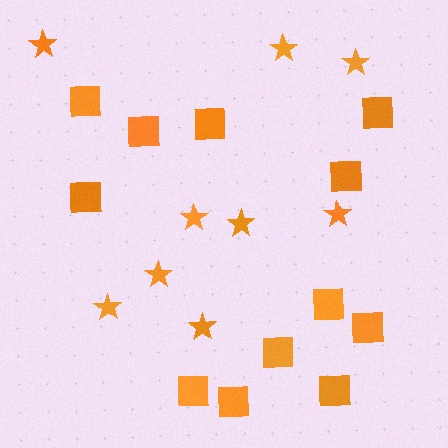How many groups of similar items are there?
There are 2 groups: one group of squares (12) and one group of stars (9).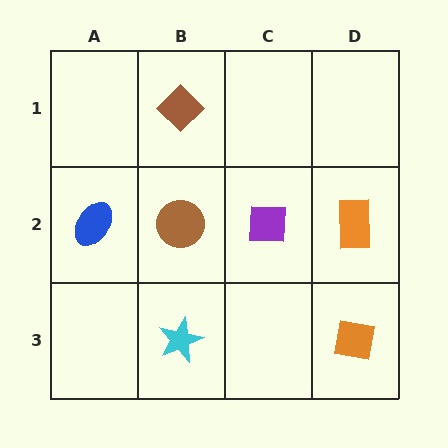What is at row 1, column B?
A brown diamond.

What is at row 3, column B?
A cyan star.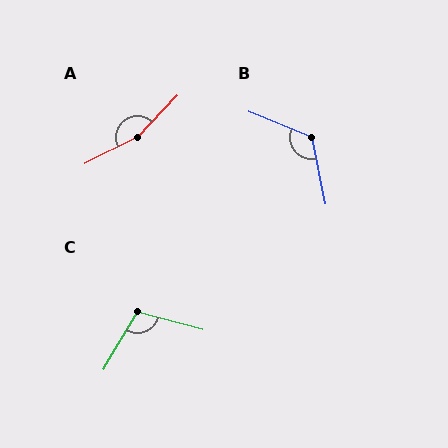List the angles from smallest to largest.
C (106°), B (123°), A (160°).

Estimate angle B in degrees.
Approximately 123 degrees.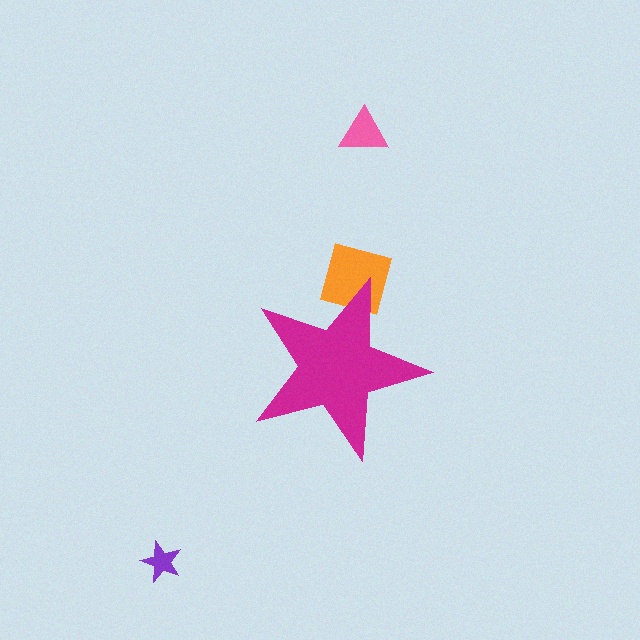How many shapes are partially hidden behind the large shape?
1 shape is partially hidden.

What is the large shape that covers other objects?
A magenta star.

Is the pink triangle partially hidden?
No, the pink triangle is fully visible.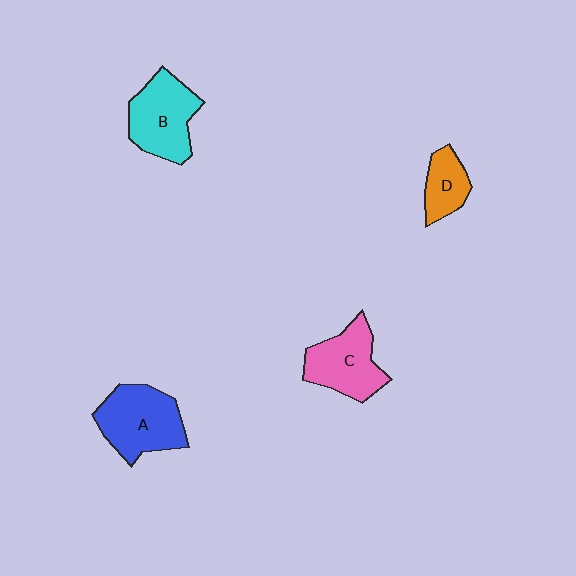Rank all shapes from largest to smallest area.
From largest to smallest: A (blue), B (cyan), C (pink), D (orange).